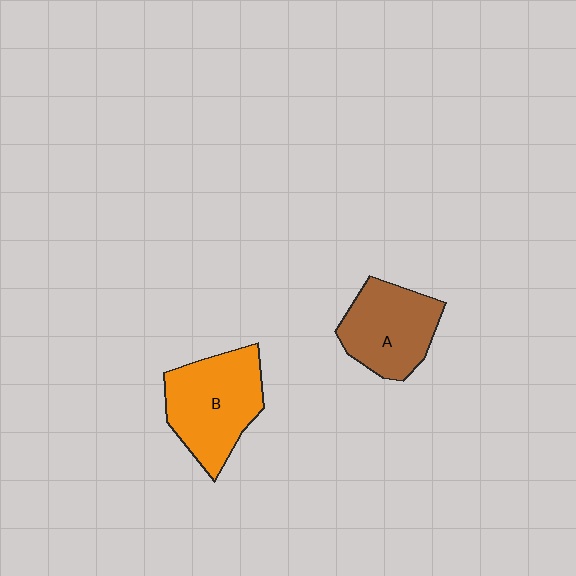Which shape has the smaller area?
Shape A (brown).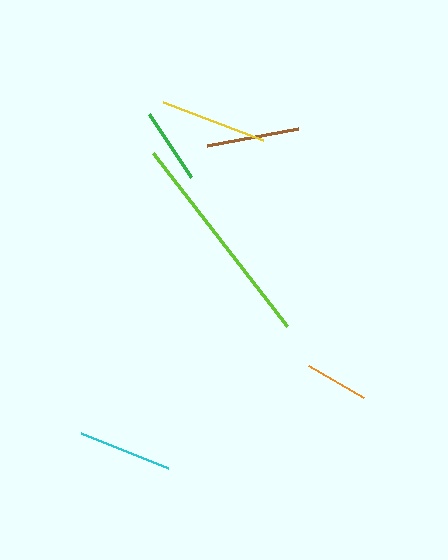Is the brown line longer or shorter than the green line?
The brown line is longer than the green line.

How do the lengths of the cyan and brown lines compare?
The cyan and brown lines are approximately the same length.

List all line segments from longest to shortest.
From longest to shortest: lime, yellow, cyan, brown, green, orange.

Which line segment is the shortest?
The orange line is the shortest at approximately 63 pixels.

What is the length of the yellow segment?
The yellow segment is approximately 107 pixels long.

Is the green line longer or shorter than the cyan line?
The cyan line is longer than the green line.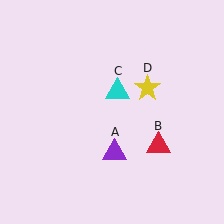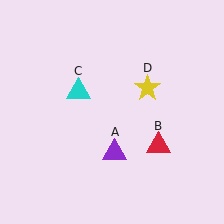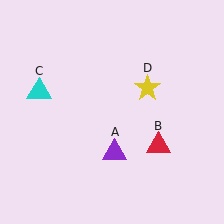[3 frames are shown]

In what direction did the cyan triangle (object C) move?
The cyan triangle (object C) moved left.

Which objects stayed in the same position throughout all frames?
Purple triangle (object A) and red triangle (object B) and yellow star (object D) remained stationary.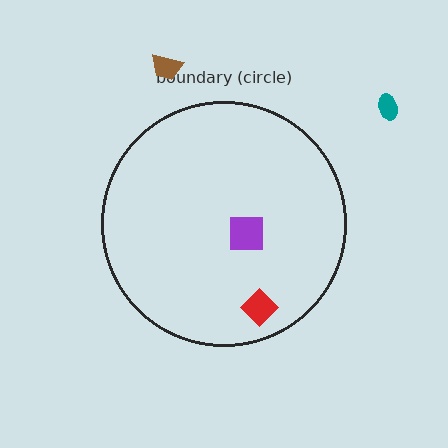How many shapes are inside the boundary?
2 inside, 2 outside.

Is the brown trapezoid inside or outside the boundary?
Outside.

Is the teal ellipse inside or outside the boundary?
Outside.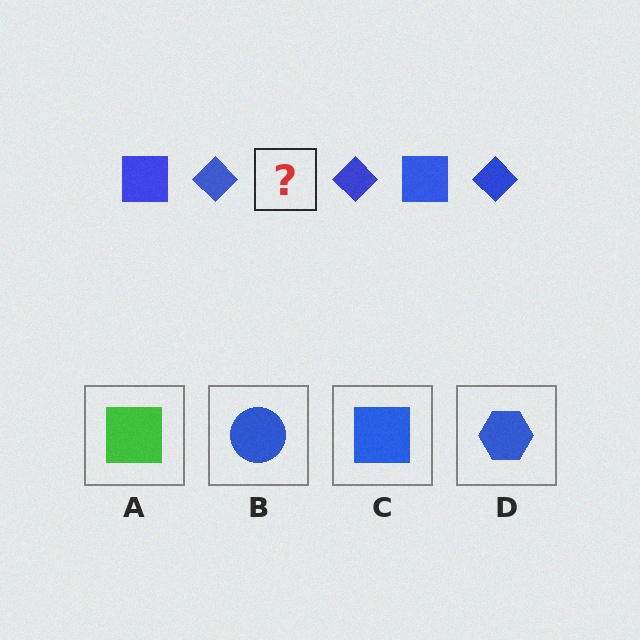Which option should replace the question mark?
Option C.